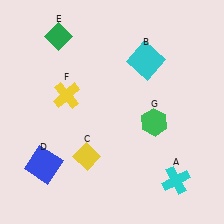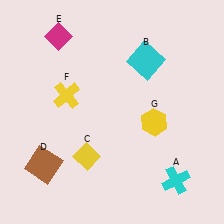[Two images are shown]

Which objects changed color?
D changed from blue to brown. E changed from green to magenta. G changed from green to yellow.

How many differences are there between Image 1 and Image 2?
There are 3 differences between the two images.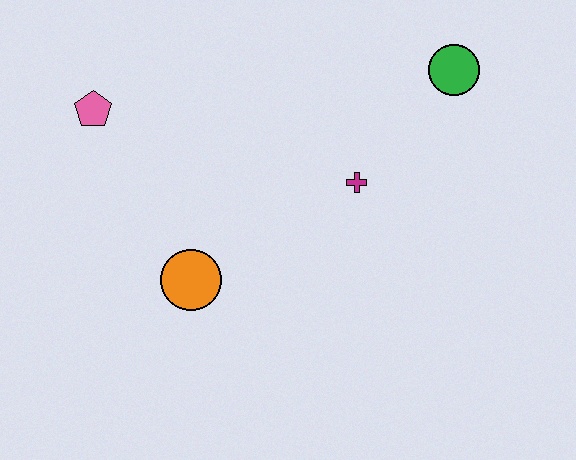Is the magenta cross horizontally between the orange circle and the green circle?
Yes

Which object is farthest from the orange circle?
The green circle is farthest from the orange circle.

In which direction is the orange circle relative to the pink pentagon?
The orange circle is below the pink pentagon.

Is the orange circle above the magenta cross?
No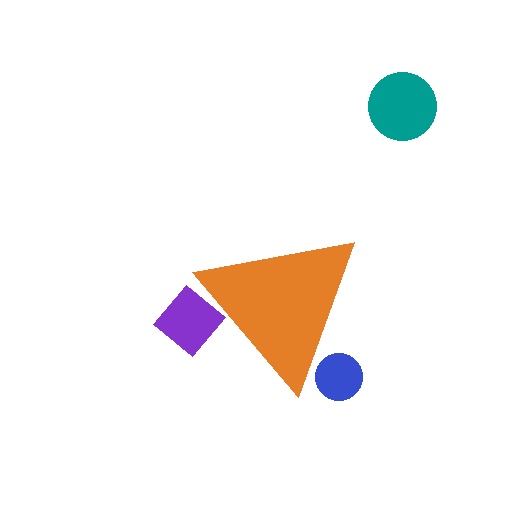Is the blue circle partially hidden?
Yes, the blue circle is partially hidden behind the orange triangle.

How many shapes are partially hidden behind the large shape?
2 shapes are partially hidden.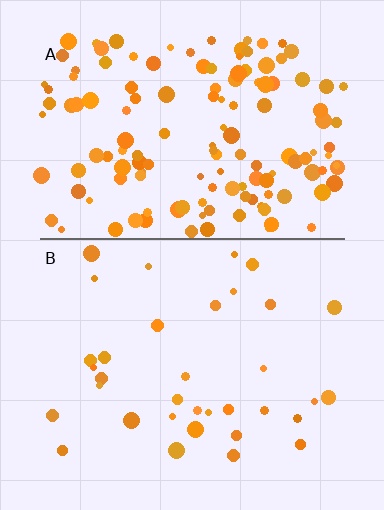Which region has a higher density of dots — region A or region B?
A (the top).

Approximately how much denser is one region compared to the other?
Approximately 4.1× — region A over region B.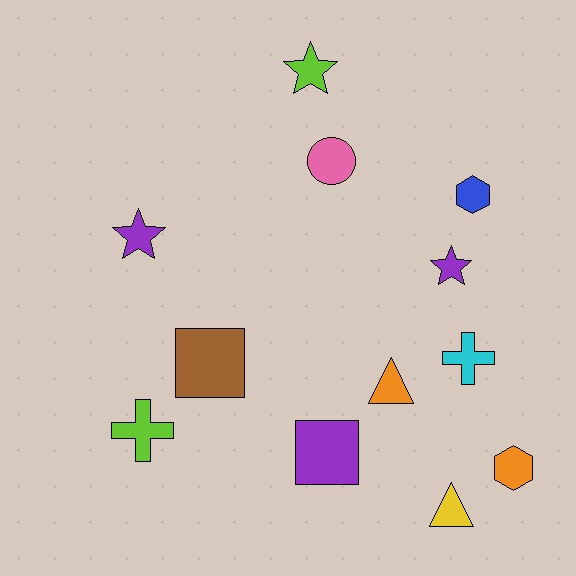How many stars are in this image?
There are 3 stars.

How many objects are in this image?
There are 12 objects.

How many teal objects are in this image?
There are no teal objects.